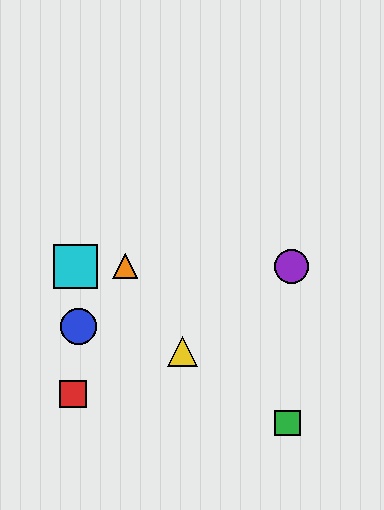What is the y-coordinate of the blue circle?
The blue circle is at y≈326.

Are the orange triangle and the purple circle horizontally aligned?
Yes, both are at y≈266.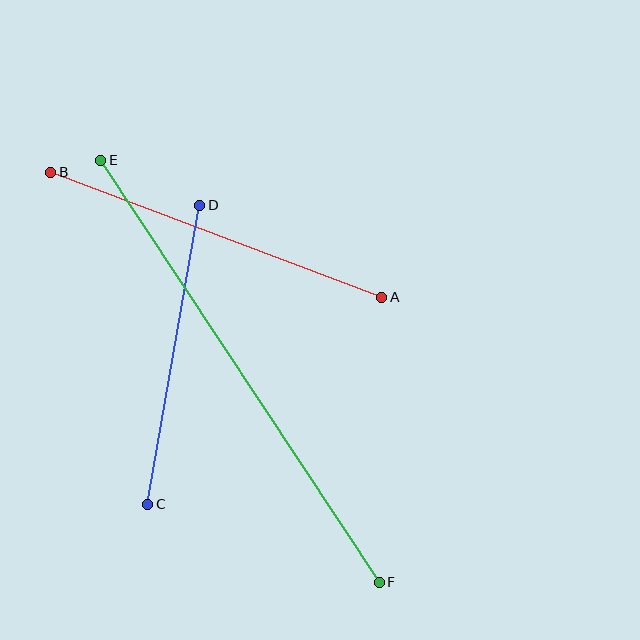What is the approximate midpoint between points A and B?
The midpoint is at approximately (216, 235) pixels.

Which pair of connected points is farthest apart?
Points E and F are farthest apart.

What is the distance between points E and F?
The distance is approximately 506 pixels.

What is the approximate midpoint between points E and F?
The midpoint is at approximately (240, 371) pixels.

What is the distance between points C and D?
The distance is approximately 303 pixels.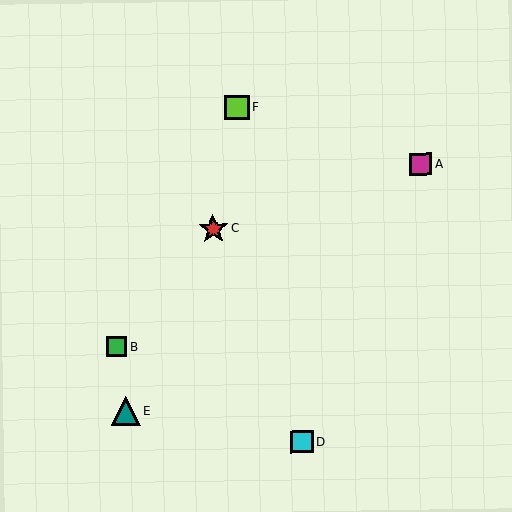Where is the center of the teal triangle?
The center of the teal triangle is at (126, 411).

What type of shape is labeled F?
Shape F is a lime square.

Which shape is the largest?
The red star (labeled C) is the largest.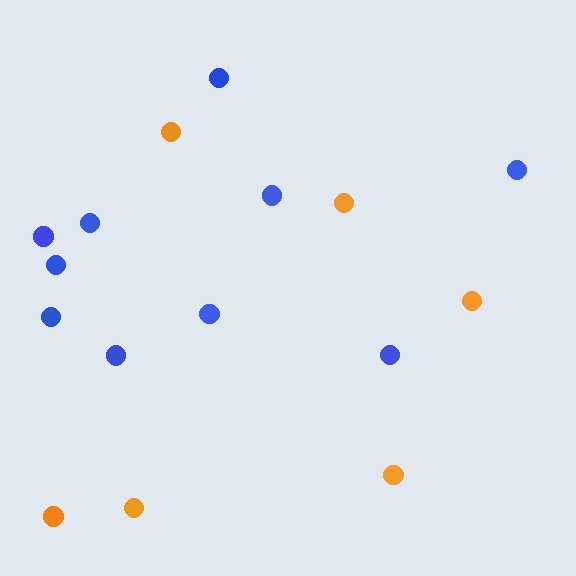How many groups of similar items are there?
There are 2 groups: one group of blue circles (10) and one group of orange circles (6).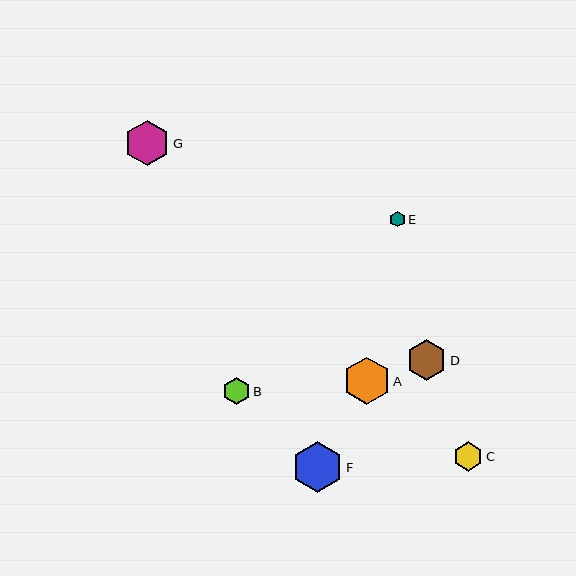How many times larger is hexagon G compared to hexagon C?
Hexagon G is approximately 1.5 times the size of hexagon C.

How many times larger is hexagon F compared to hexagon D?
Hexagon F is approximately 1.3 times the size of hexagon D.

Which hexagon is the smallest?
Hexagon E is the smallest with a size of approximately 16 pixels.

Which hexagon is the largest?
Hexagon F is the largest with a size of approximately 51 pixels.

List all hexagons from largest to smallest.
From largest to smallest: F, A, G, D, C, B, E.